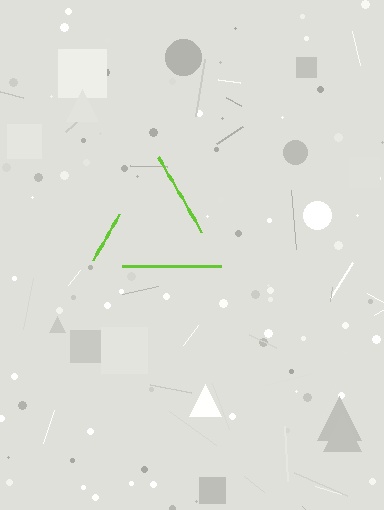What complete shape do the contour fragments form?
The contour fragments form a triangle.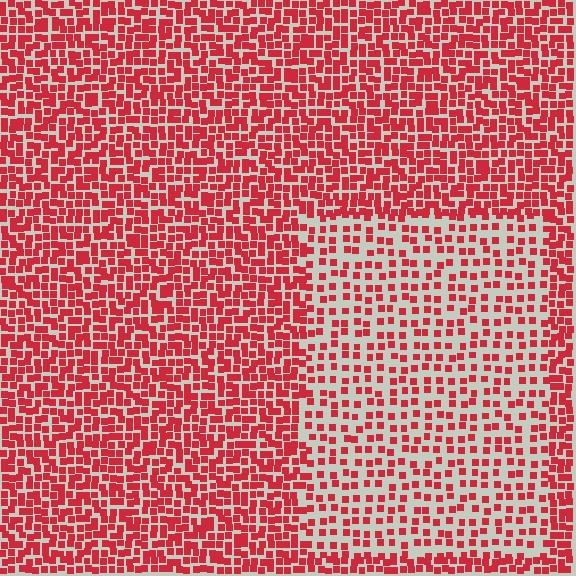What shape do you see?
I see a rectangle.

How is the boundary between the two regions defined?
The boundary is defined by a change in element density (approximately 2.0x ratio). All elements are the same color, size, and shape.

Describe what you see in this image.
The image contains small red elements arranged at two different densities. A rectangle-shaped region is visible where the elements are less densely packed than the surrounding area.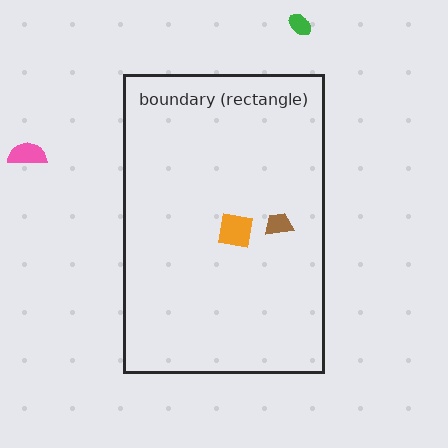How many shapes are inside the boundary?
2 inside, 2 outside.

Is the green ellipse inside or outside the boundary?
Outside.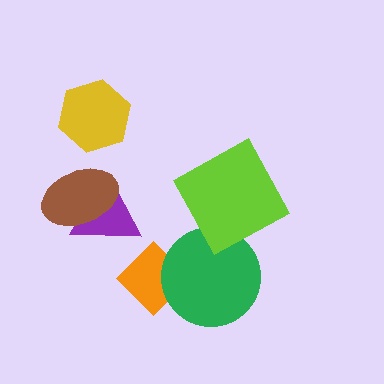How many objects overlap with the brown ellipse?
1 object overlaps with the brown ellipse.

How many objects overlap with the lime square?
1 object overlaps with the lime square.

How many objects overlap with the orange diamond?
1 object overlaps with the orange diamond.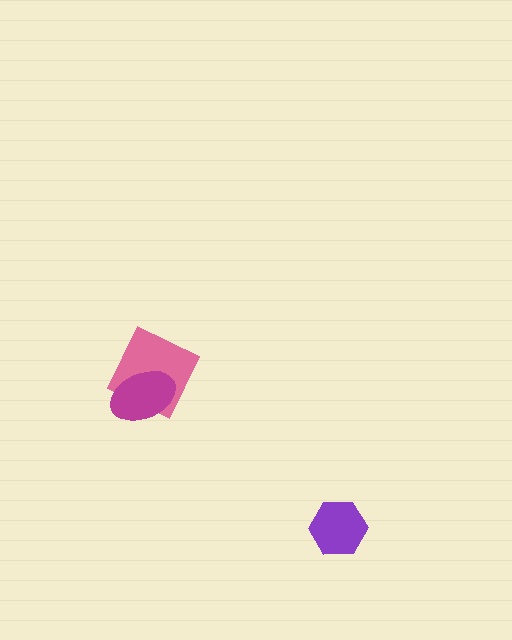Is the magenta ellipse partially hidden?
No, no other shape covers it.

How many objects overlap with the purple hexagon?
0 objects overlap with the purple hexagon.